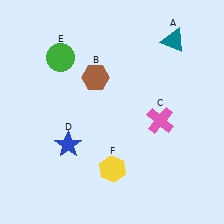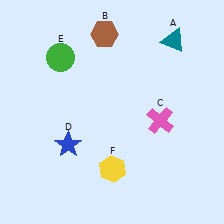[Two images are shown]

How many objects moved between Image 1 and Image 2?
1 object moved between the two images.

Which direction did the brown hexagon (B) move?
The brown hexagon (B) moved up.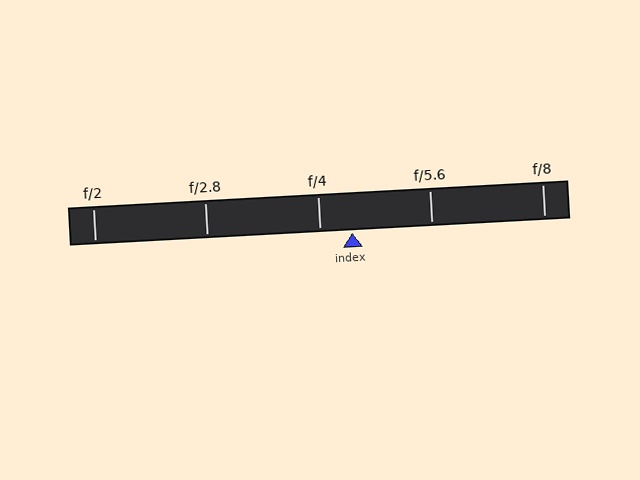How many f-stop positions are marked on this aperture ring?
There are 5 f-stop positions marked.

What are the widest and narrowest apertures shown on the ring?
The widest aperture shown is f/2 and the narrowest is f/8.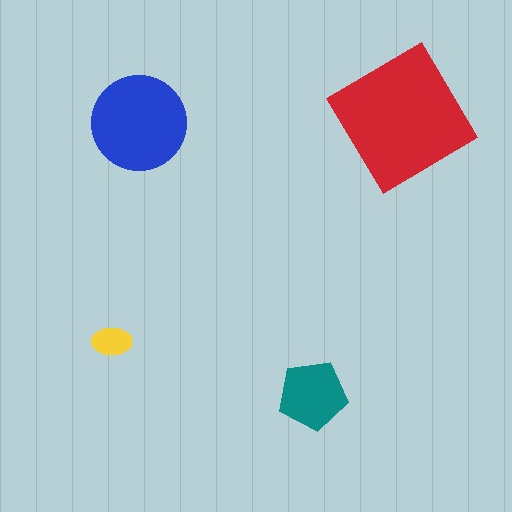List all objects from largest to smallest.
The red diamond, the blue circle, the teal pentagon, the yellow ellipse.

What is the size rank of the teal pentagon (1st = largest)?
3rd.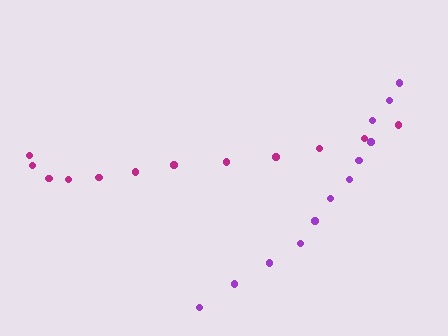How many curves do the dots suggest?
There are 2 distinct paths.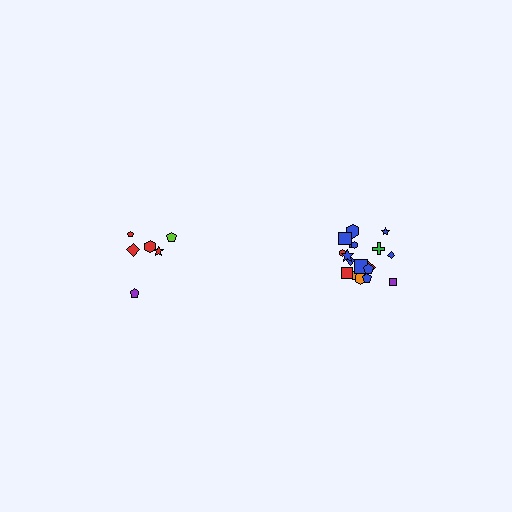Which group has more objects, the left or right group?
The right group.